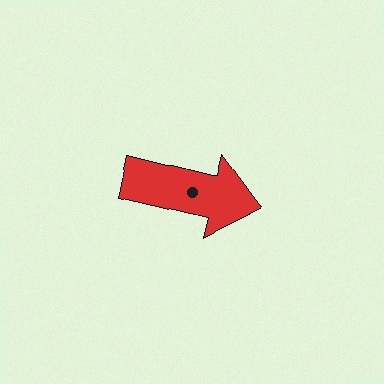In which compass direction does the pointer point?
East.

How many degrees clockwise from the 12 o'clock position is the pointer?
Approximately 103 degrees.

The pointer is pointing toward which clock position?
Roughly 3 o'clock.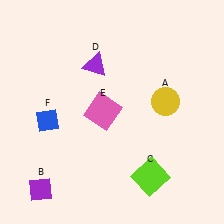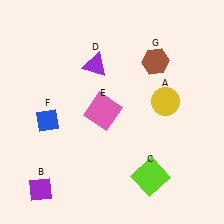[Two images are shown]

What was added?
A brown hexagon (G) was added in Image 2.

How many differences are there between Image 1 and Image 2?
There is 1 difference between the two images.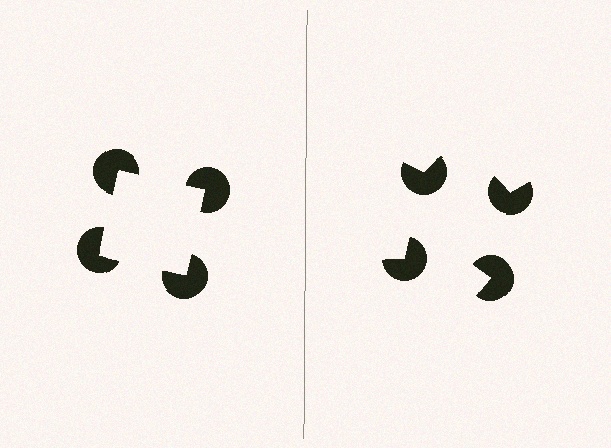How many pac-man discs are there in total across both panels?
8 — 4 on each side.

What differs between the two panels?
The pac-man discs are positioned identically on both sides; only the wedge orientations differ. On the left they align to a square; on the right they are misaligned.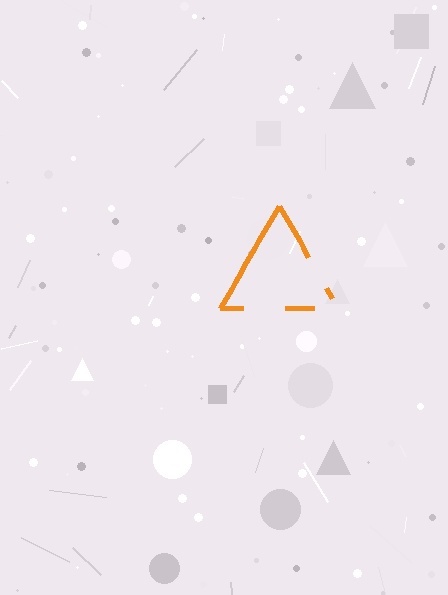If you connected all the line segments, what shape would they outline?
They would outline a triangle.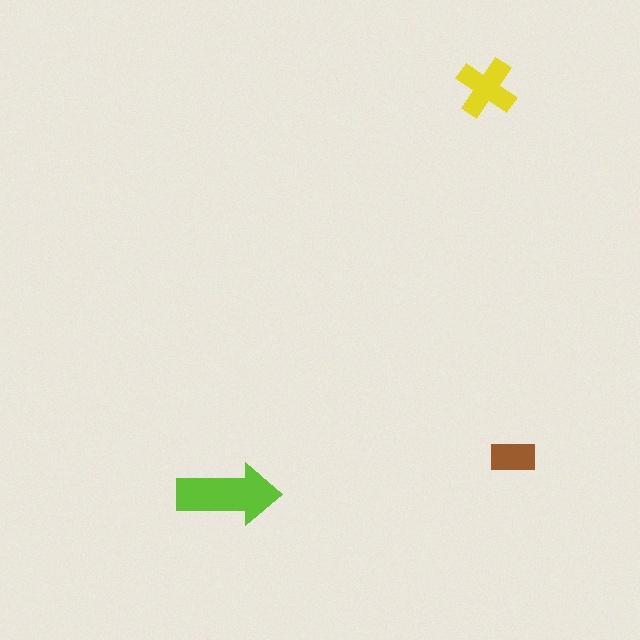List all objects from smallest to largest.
The brown rectangle, the yellow cross, the lime arrow.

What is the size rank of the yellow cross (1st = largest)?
2nd.